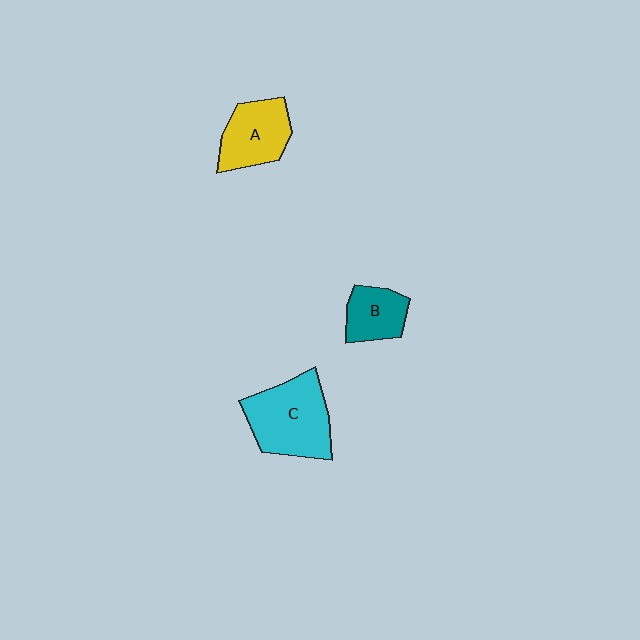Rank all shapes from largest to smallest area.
From largest to smallest: C (cyan), A (yellow), B (teal).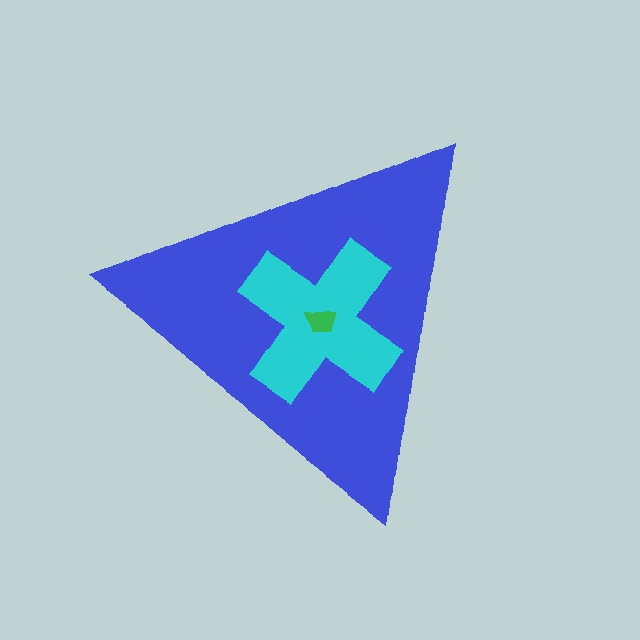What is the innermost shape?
The green trapezoid.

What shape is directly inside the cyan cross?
The green trapezoid.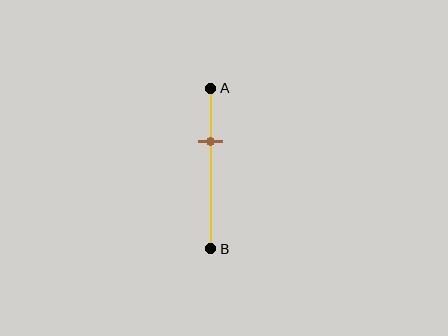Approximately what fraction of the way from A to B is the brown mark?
The brown mark is approximately 35% of the way from A to B.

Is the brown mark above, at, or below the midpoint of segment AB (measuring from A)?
The brown mark is above the midpoint of segment AB.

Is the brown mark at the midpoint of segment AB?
No, the mark is at about 35% from A, not at the 50% midpoint.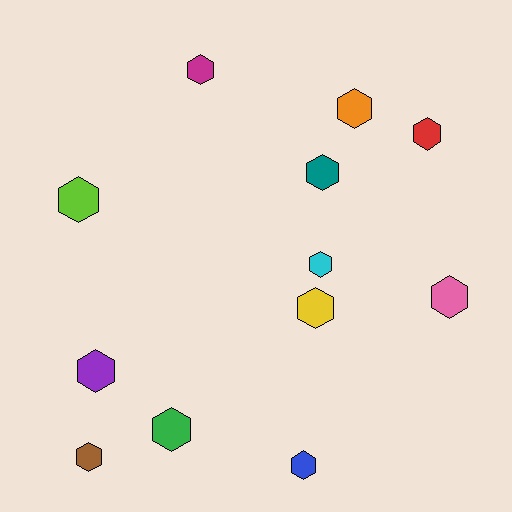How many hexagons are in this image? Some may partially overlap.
There are 12 hexagons.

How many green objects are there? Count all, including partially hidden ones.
There is 1 green object.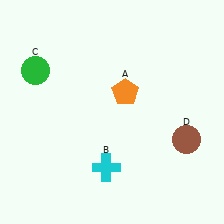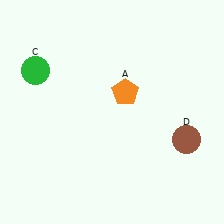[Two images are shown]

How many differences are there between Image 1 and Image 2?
There is 1 difference between the two images.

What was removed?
The cyan cross (B) was removed in Image 2.